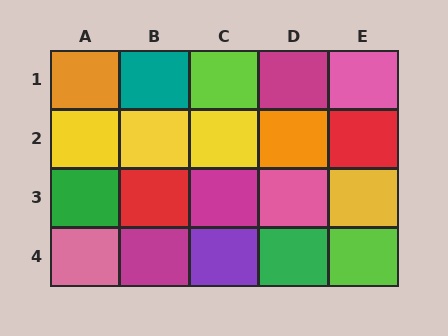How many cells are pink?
3 cells are pink.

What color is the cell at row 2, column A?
Yellow.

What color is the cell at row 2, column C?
Yellow.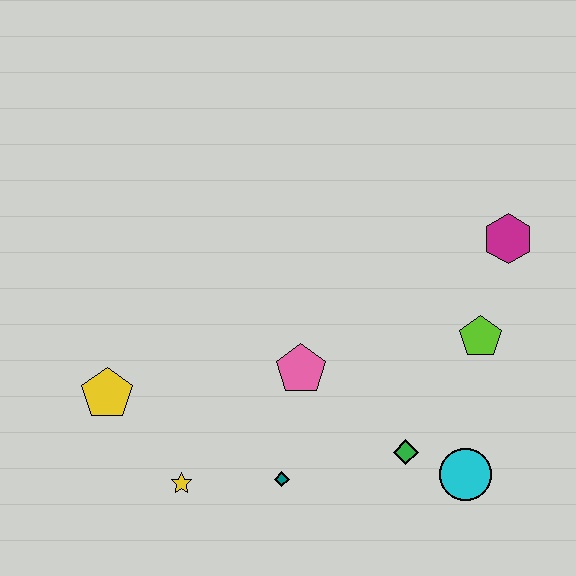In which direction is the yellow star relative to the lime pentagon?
The yellow star is to the left of the lime pentagon.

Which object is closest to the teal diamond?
The yellow star is closest to the teal diamond.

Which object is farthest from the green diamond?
The yellow pentagon is farthest from the green diamond.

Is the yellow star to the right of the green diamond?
No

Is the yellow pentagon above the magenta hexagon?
No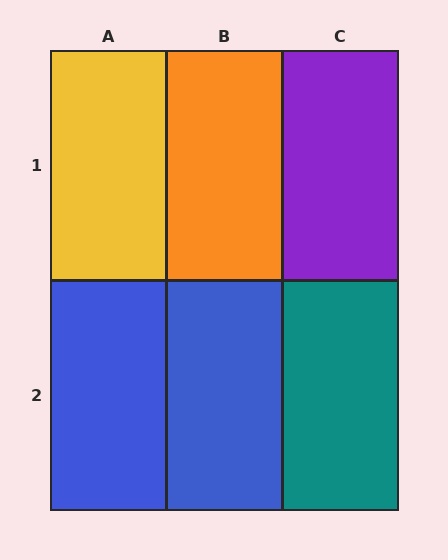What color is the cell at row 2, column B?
Blue.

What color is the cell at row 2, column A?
Blue.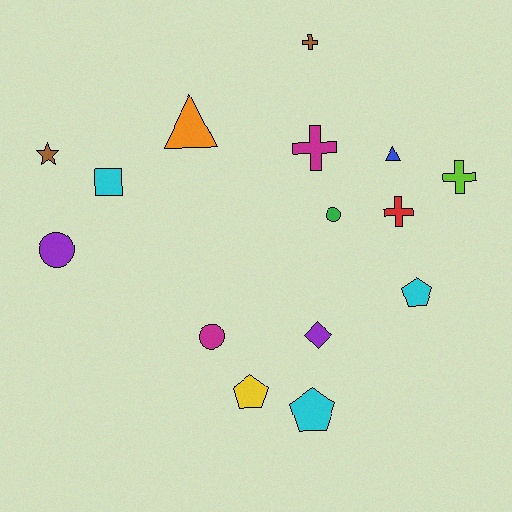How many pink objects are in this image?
There are no pink objects.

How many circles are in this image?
There are 3 circles.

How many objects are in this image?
There are 15 objects.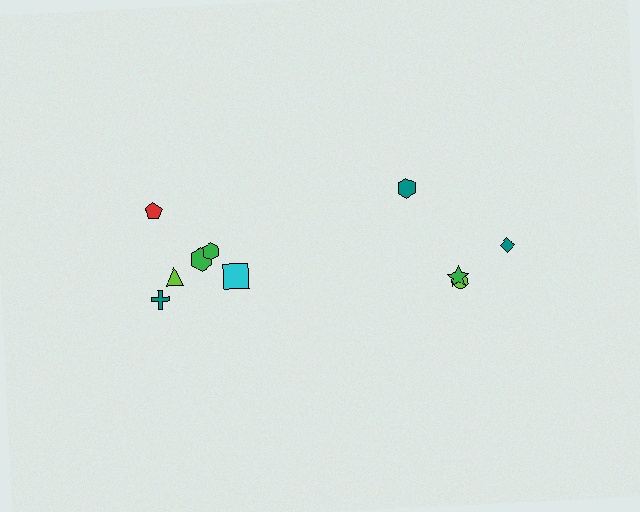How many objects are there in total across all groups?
There are 10 objects.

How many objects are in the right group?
There are 4 objects.